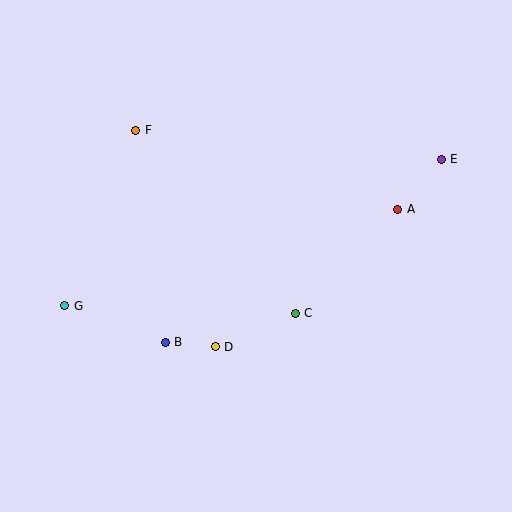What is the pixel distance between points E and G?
The distance between E and G is 404 pixels.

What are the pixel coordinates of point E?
Point E is at (441, 159).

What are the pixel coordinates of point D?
Point D is at (215, 347).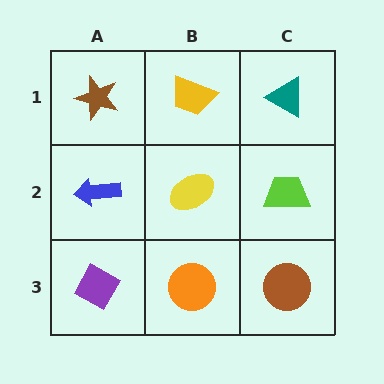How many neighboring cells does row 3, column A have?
2.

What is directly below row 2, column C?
A brown circle.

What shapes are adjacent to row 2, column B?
A yellow trapezoid (row 1, column B), an orange circle (row 3, column B), a blue arrow (row 2, column A), a lime trapezoid (row 2, column C).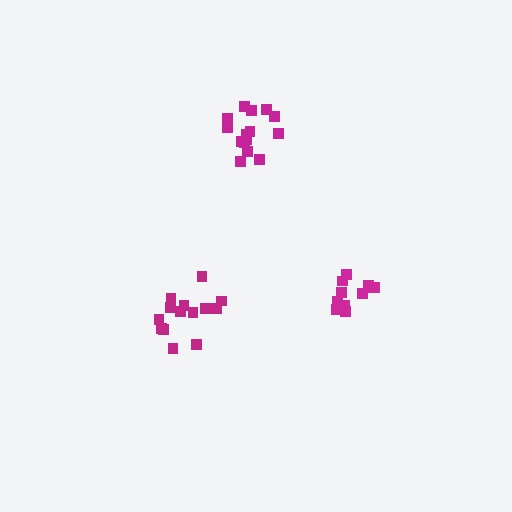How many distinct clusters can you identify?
There are 3 distinct clusters.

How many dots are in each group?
Group 1: 15 dots, Group 2: 14 dots, Group 3: 11 dots (40 total).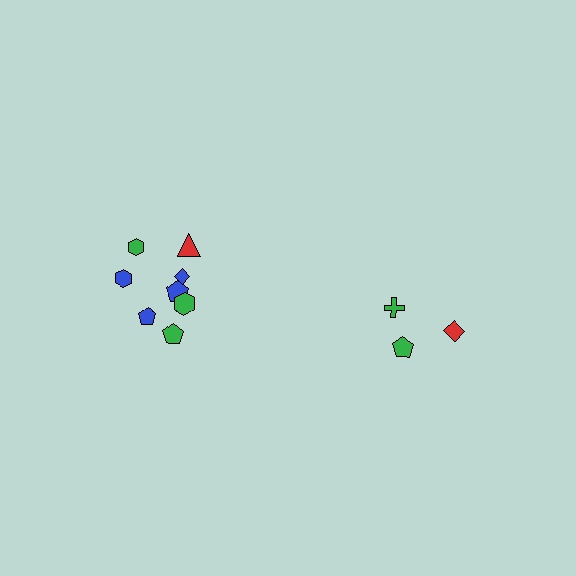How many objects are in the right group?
There are 3 objects.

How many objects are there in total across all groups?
There are 11 objects.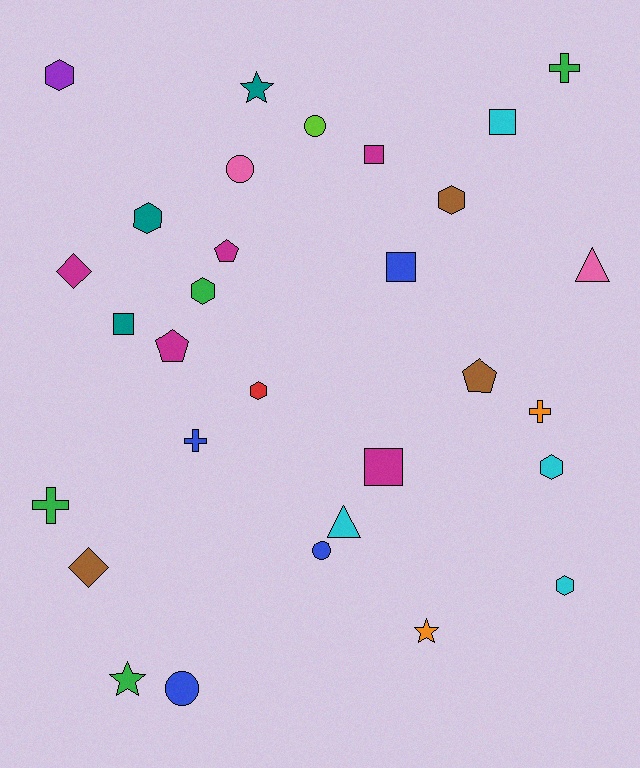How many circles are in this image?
There are 4 circles.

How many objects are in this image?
There are 30 objects.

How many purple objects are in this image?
There is 1 purple object.